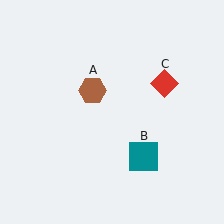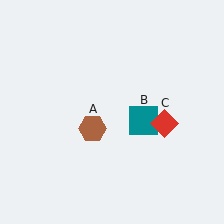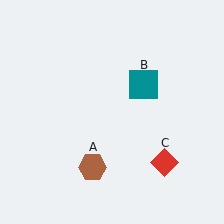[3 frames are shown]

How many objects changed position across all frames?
3 objects changed position: brown hexagon (object A), teal square (object B), red diamond (object C).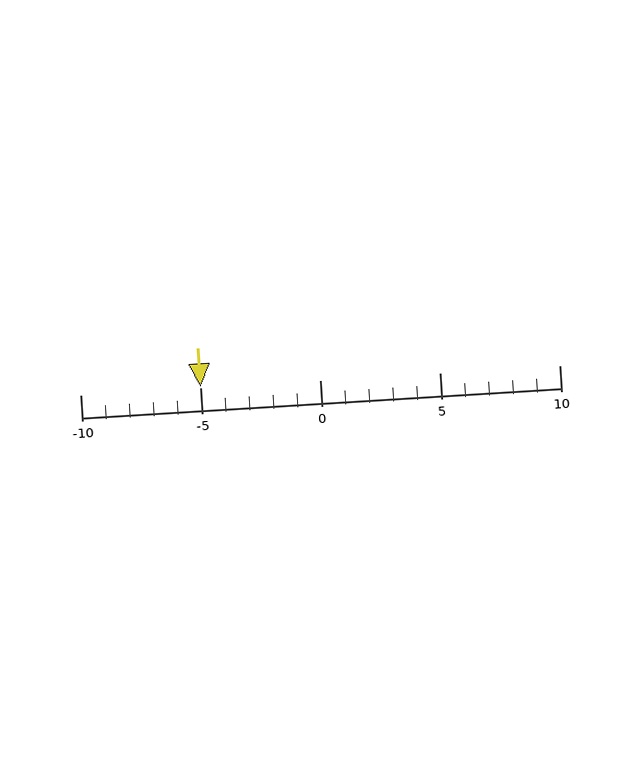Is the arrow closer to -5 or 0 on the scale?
The arrow is closer to -5.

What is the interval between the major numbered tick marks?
The major tick marks are spaced 5 units apart.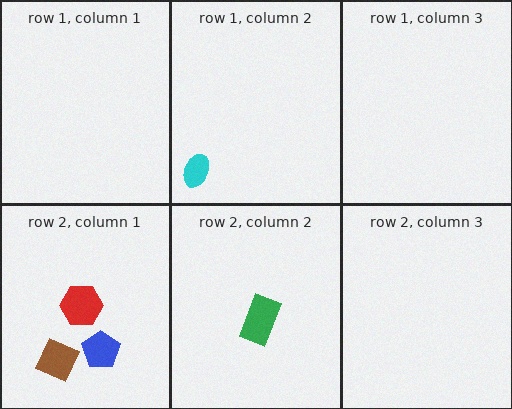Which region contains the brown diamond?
The row 2, column 1 region.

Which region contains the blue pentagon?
The row 2, column 1 region.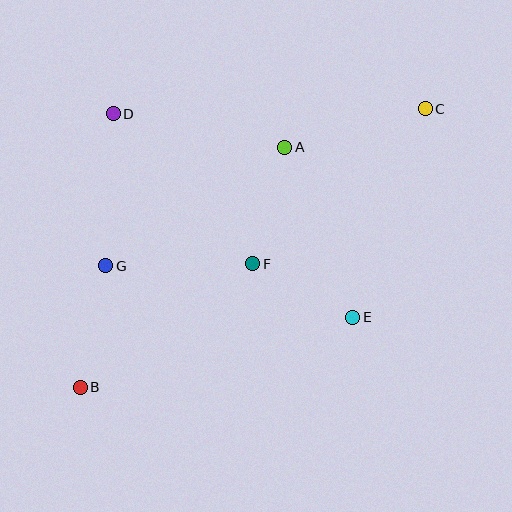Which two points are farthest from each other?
Points B and C are farthest from each other.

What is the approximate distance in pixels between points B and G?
The distance between B and G is approximately 124 pixels.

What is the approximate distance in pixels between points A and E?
The distance between A and E is approximately 183 pixels.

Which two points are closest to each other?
Points E and F are closest to each other.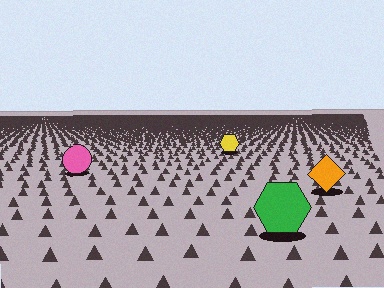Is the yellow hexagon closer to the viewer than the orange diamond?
No. The orange diamond is closer — you can tell from the texture gradient: the ground texture is coarser near it.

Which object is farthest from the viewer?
The yellow hexagon is farthest from the viewer. It appears smaller and the ground texture around it is denser.